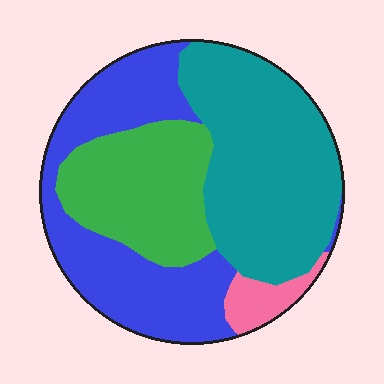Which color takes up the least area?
Pink, at roughly 5%.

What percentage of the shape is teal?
Teal takes up about three eighths (3/8) of the shape.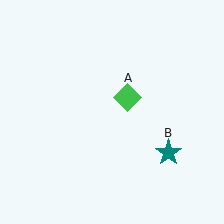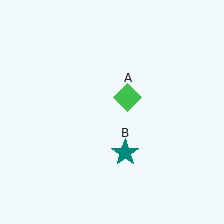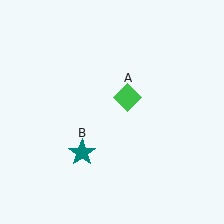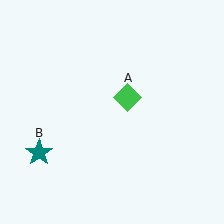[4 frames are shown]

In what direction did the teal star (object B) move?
The teal star (object B) moved left.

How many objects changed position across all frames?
1 object changed position: teal star (object B).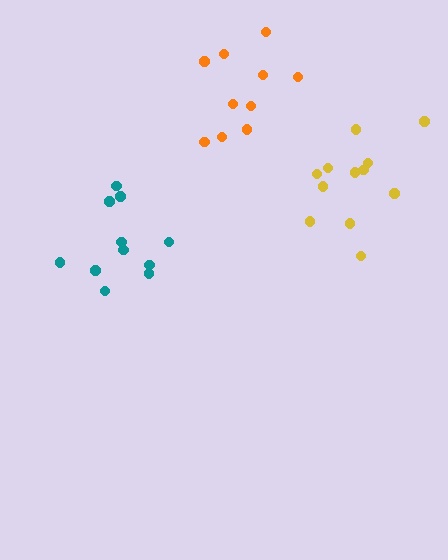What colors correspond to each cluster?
The clusters are colored: orange, teal, yellow.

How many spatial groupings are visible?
There are 3 spatial groupings.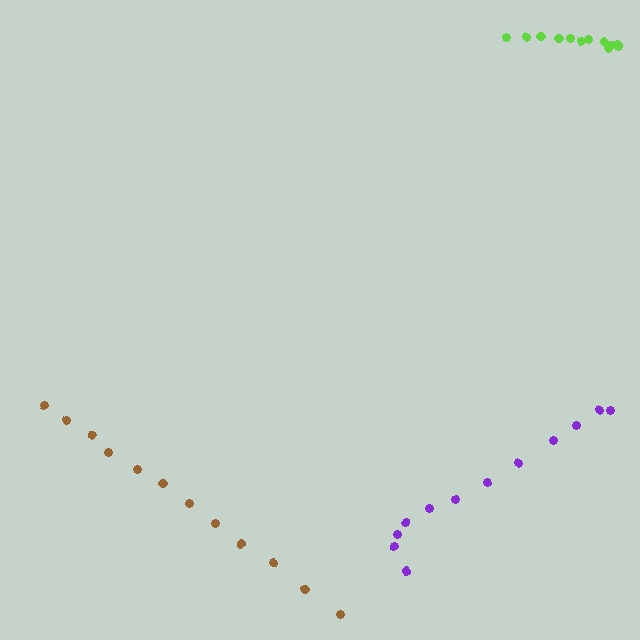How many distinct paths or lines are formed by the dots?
There are 3 distinct paths.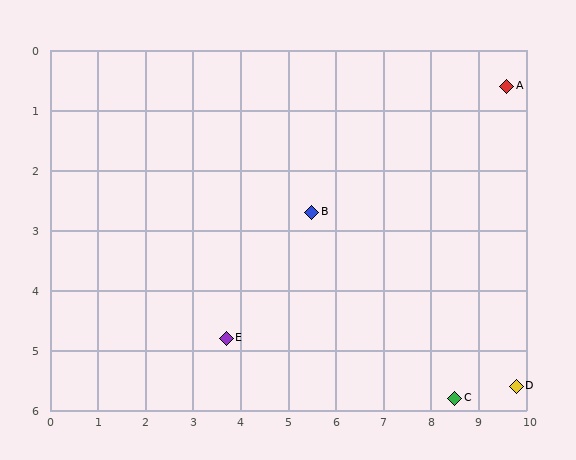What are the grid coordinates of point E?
Point E is at approximately (3.7, 4.8).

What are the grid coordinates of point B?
Point B is at approximately (5.5, 2.7).